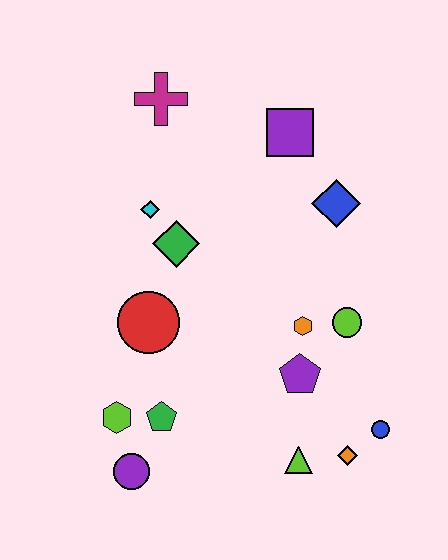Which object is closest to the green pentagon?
The lime hexagon is closest to the green pentagon.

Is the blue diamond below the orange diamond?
No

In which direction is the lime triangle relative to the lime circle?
The lime triangle is below the lime circle.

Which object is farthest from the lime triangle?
The magenta cross is farthest from the lime triangle.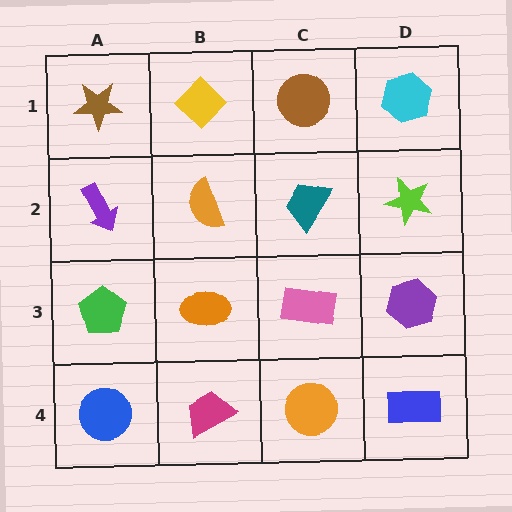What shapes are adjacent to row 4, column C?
A pink rectangle (row 3, column C), a magenta trapezoid (row 4, column B), a blue rectangle (row 4, column D).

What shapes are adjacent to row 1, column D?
A lime star (row 2, column D), a brown circle (row 1, column C).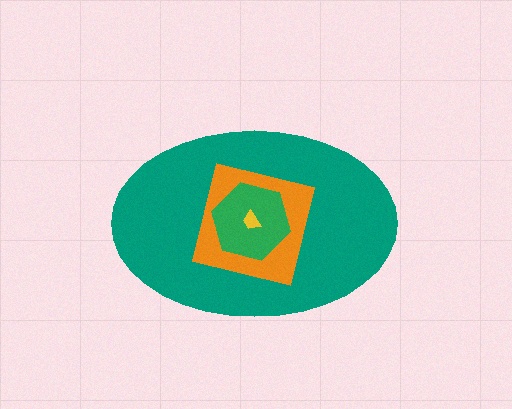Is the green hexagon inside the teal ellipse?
Yes.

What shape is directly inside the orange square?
The green hexagon.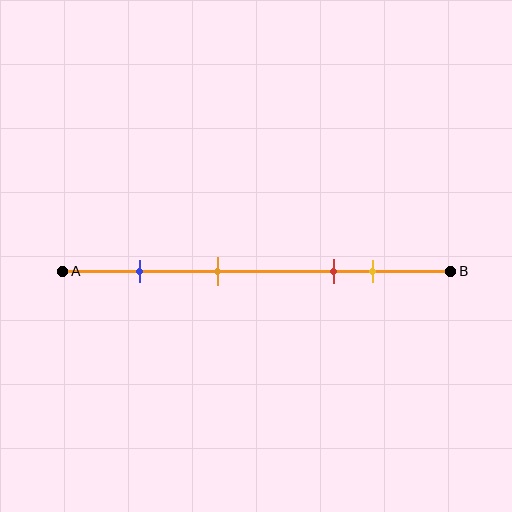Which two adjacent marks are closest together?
The red and yellow marks are the closest adjacent pair.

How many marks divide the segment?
There are 4 marks dividing the segment.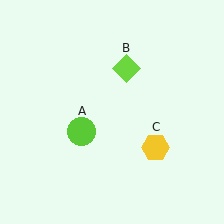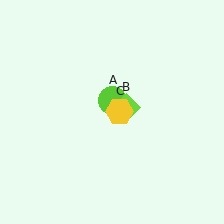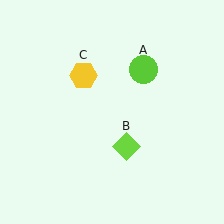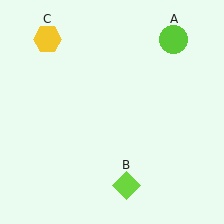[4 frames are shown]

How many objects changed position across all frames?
3 objects changed position: lime circle (object A), lime diamond (object B), yellow hexagon (object C).